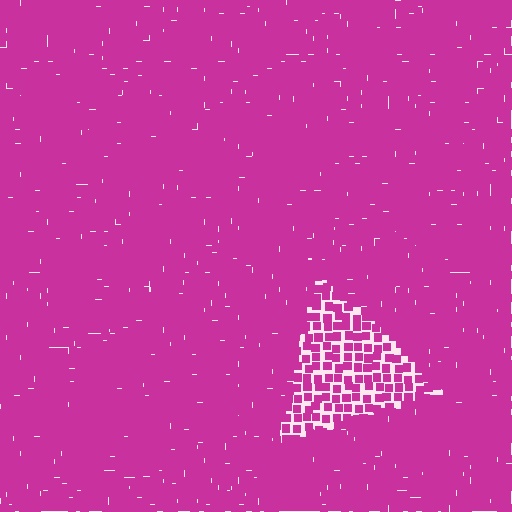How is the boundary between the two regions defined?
The boundary is defined by a change in element density (approximately 2.2x ratio). All elements are the same color, size, and shape.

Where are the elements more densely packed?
The elements are more densely packed outside the triangle boundary.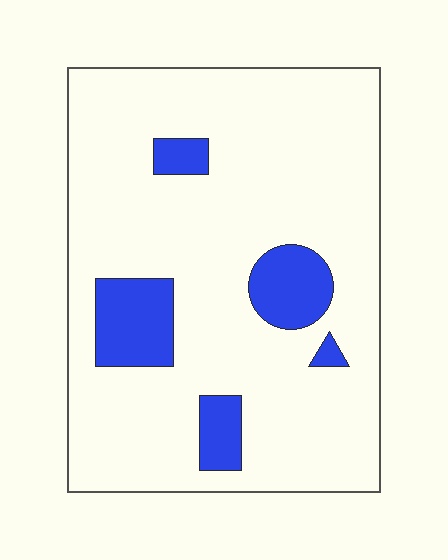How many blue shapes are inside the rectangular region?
5.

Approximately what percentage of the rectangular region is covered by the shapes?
Approximately 15%.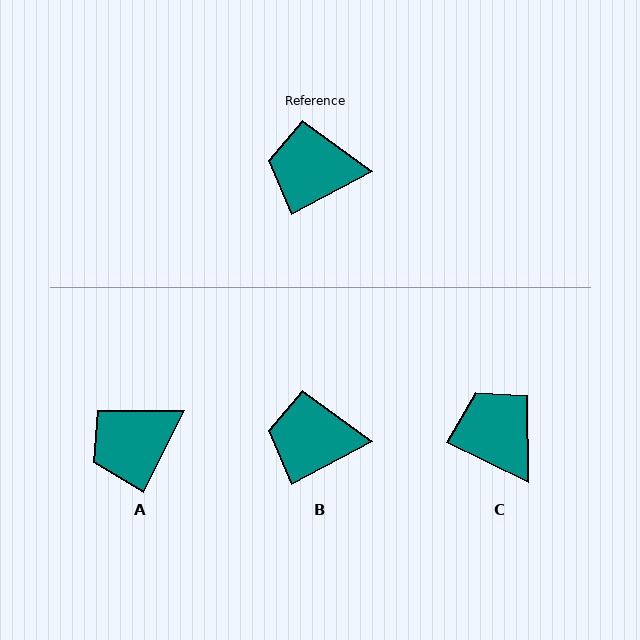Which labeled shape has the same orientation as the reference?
B.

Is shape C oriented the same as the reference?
No, it is off by about 53 degrees.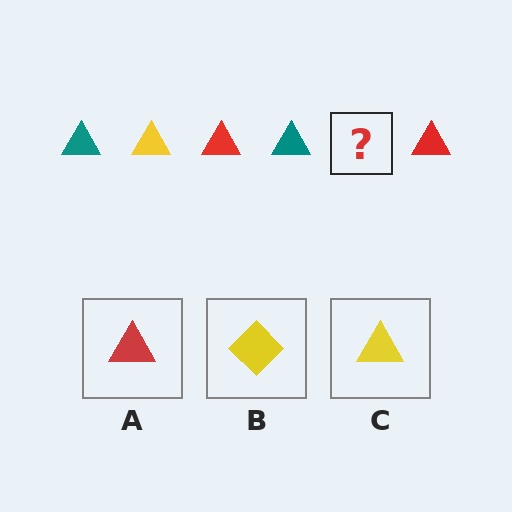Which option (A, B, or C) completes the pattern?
C.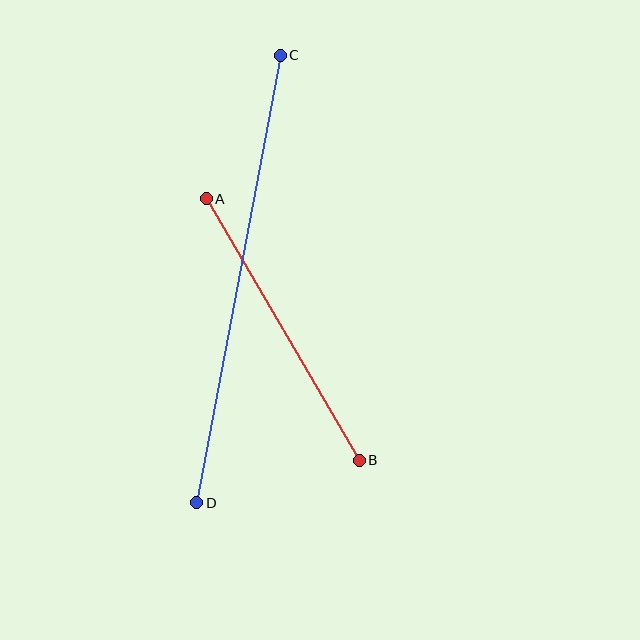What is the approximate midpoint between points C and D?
The midpoint is at approximately (239, 279) pixels.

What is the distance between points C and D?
The distance is approximately 455 pixels.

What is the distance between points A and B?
The distance is approximately 303 pixels.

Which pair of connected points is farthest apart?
Points C and D are farthest apart.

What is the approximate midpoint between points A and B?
The midpoint is at approximately (283, 329) pixels.